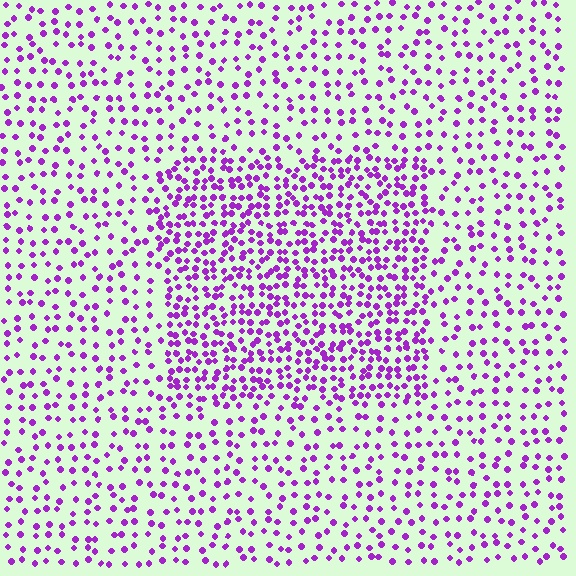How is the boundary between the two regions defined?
The boundary is defined by a change in element density (approximately 2.0x ratio). All elements are the same color, size, and shape.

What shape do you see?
I see a rectangle.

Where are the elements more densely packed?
The elements are more densely packed inside the rectangle boundary.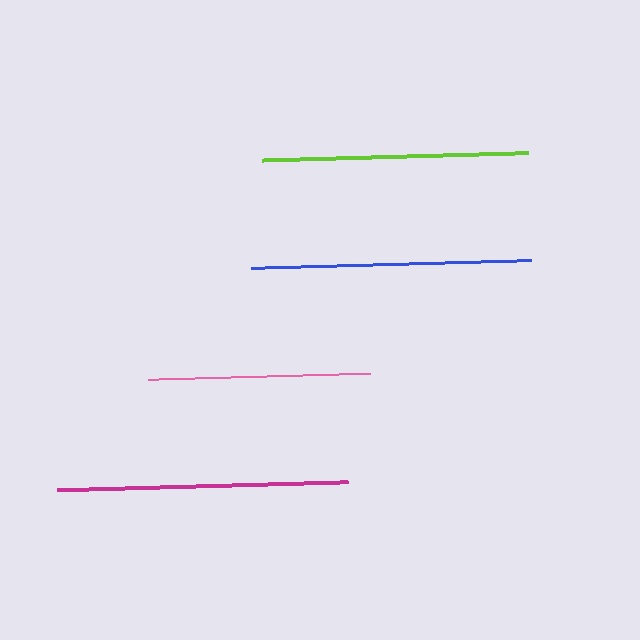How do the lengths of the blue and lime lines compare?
The blue and lime lines are approximately the same length.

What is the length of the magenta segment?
The magenta segment is approximately 290 pixels long.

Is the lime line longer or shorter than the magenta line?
The magenta line is longer than the lime line.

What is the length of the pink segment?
The pink segment is approximately 221 pixels long.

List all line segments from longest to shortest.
From longest to shortest: magenta, blue, lime, pink.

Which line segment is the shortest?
The pink line is the shortest at approximately 221 pixels.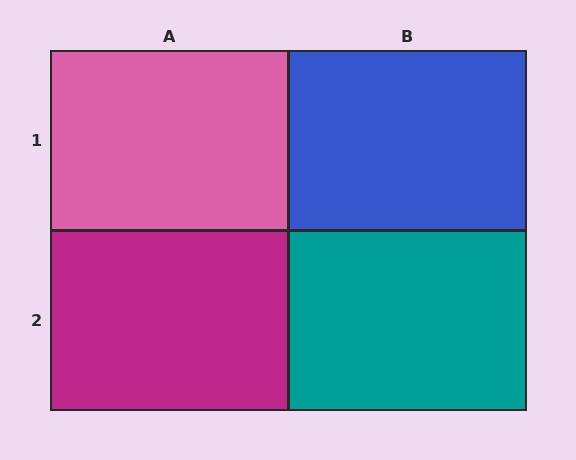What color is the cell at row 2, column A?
Magenta.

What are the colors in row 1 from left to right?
Pink, blue.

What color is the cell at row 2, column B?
Teal.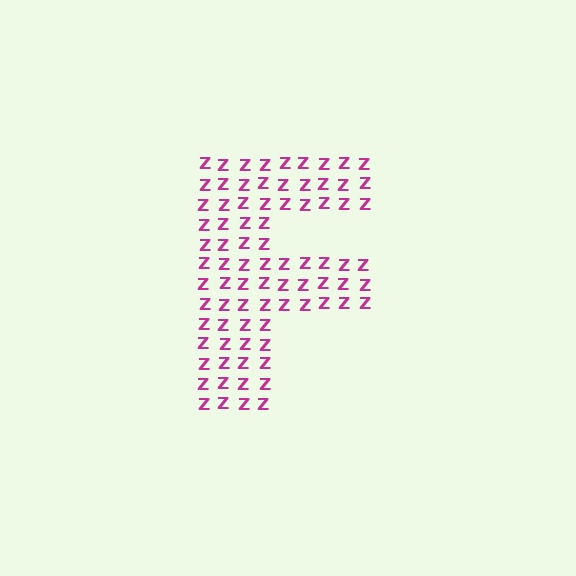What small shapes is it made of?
It is made of small letter Z's.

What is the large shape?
The large shape is the letter F.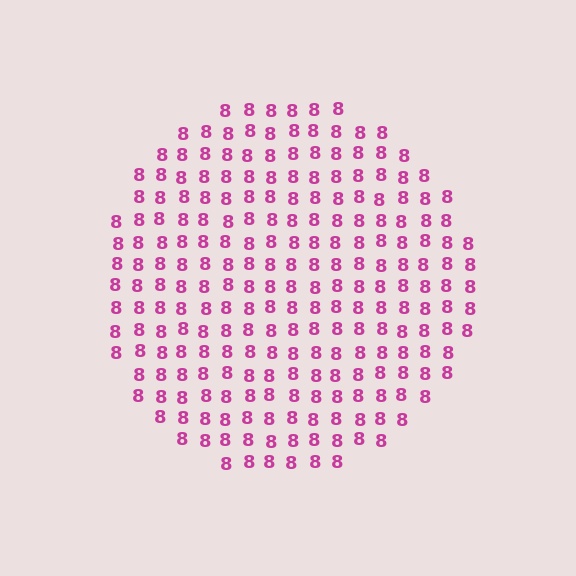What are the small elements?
The small elements are digit 8's.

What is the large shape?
The large shape is a circle.